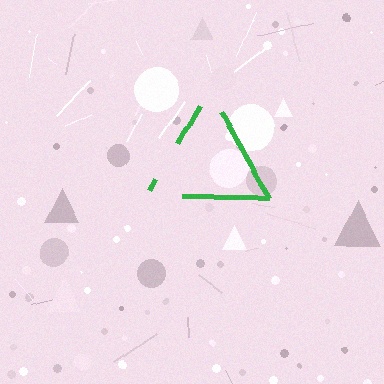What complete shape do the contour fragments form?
The contour fragments form a triangle.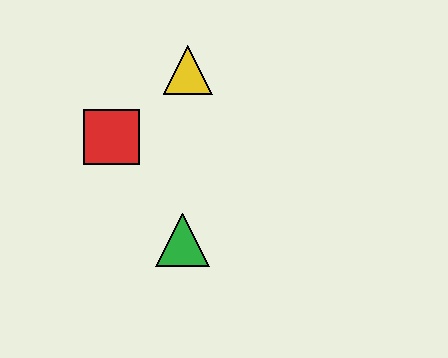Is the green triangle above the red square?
No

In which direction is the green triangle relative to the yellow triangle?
The green triangle is below the yellow triangle.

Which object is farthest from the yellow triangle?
The green triangle is farthest from the yellow triangle.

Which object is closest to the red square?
The yellow triangle is closest to the red square.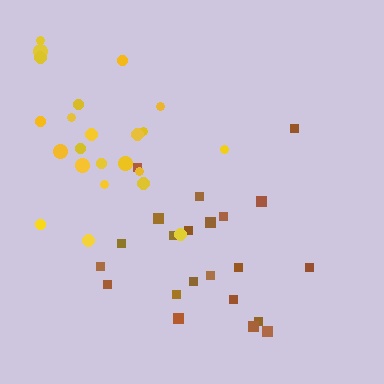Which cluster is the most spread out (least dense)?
Yellow.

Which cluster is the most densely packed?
Brown.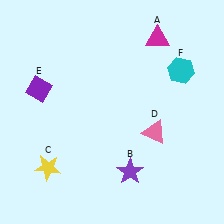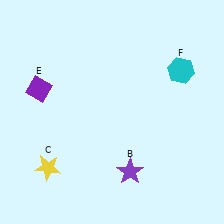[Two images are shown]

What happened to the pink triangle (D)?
The pink triangle (D) was removed in Image 2. It was in the bottom-right area of Image 1.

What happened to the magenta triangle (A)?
The magenta triangle (A) was removed in Image 2. It was in the top-right area of Image 1.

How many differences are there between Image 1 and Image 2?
There are 2 differences between the two images.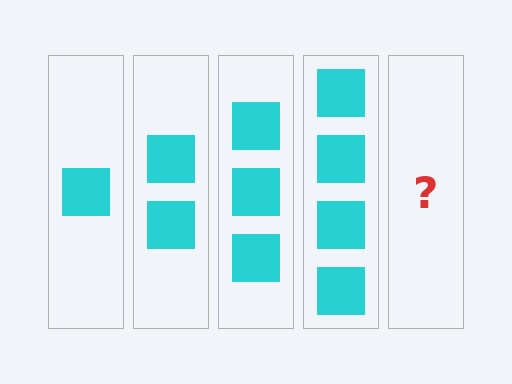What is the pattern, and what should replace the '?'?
The pattern is that each step adds one more square. The '?' should be 5 squares.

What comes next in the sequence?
The next element should be 5 squares.